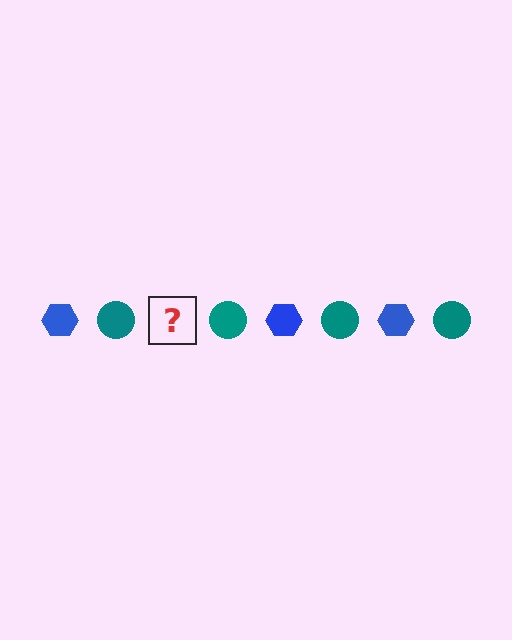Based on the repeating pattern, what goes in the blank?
The blank should be a blue hexagon.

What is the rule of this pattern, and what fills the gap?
The rule is that the pattern alternates between blue hexagon and teal circle. The gap should be filled with a blue hexagon.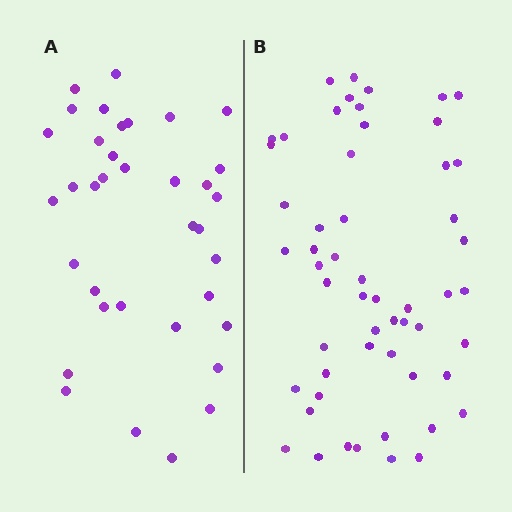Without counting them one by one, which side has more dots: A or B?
Region B (the right region) has more dots.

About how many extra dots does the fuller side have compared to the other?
Region B has approximately 20 more dots than region A.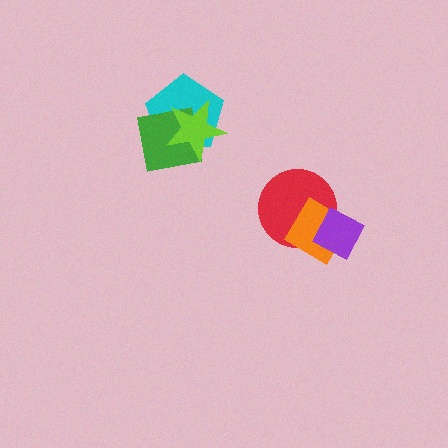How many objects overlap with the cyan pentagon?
2 objects overlap with the cyan pentagon.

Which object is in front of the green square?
The lime star is in front of the green square.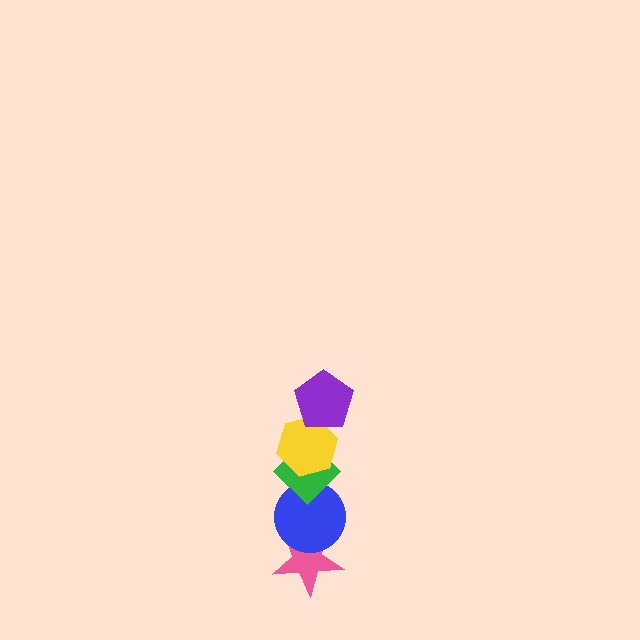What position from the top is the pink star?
The pink star is 5th from the top.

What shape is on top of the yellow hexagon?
The purple pentagon is on top of the yellow hexagon.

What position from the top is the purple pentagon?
The purple pentagon is 1st from the top.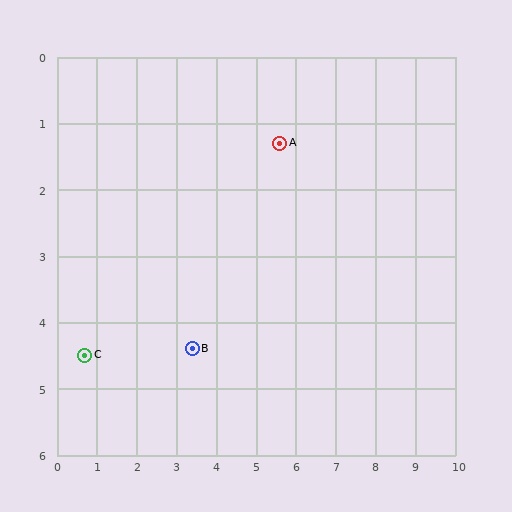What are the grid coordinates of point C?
Point C is at approximately (0.7, 4.5).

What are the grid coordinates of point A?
Point A is at approximately (5.6, 1.3).